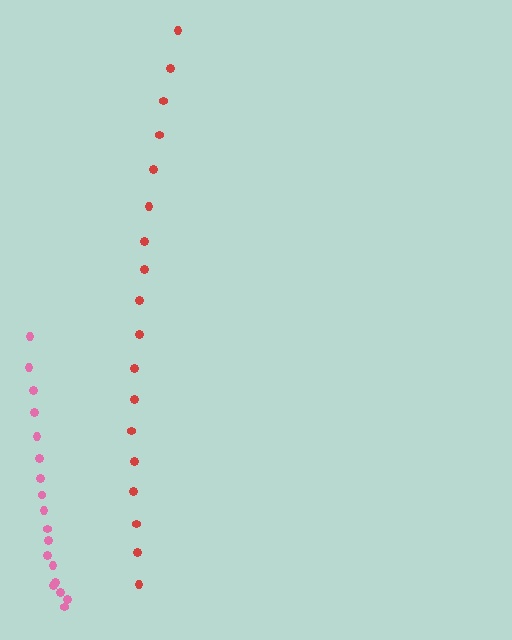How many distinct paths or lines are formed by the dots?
There are 2 distinct paths.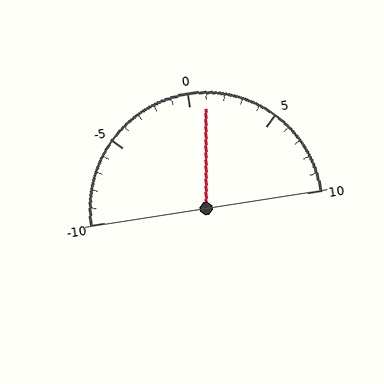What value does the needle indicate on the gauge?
The needle indicates approximately 1.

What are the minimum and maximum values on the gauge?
The gauge ranges from -10 to 10.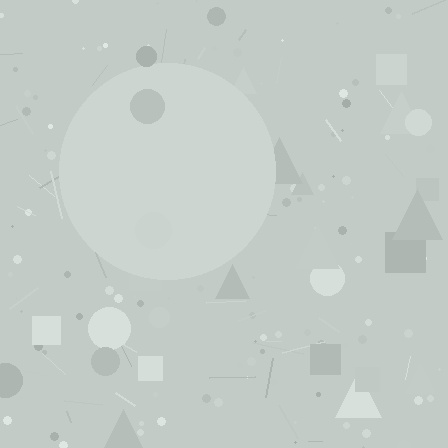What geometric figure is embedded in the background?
A circle is embedded in the background.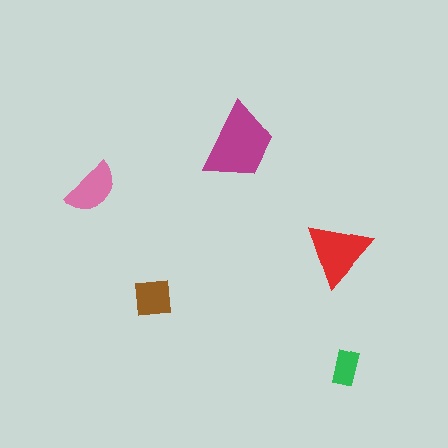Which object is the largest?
The magenta trapezoid.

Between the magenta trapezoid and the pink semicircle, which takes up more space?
The magenta trapezoid.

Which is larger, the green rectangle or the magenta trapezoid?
The magenta trapezoid.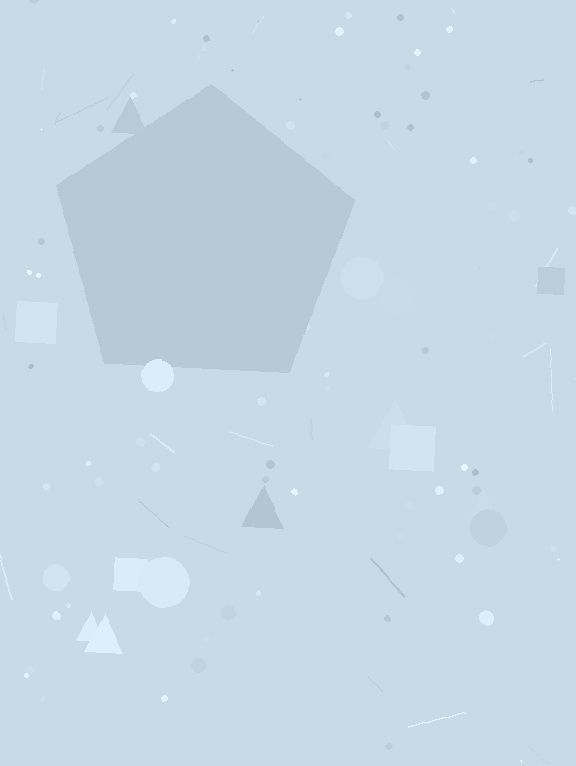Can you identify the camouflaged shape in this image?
The camouflaged shape is a pentagon.